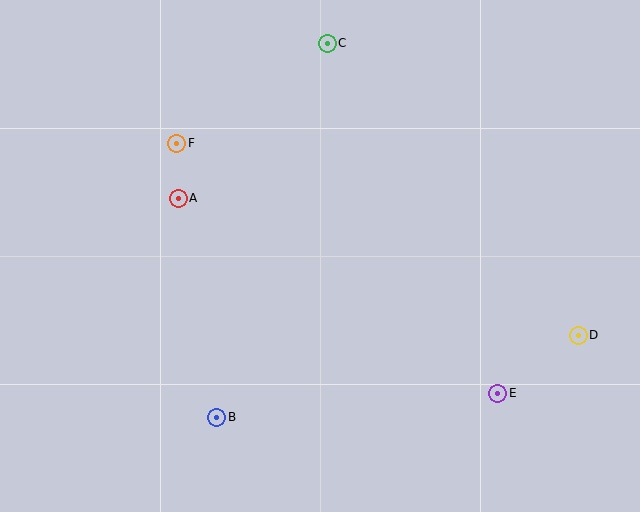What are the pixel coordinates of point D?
Point D is at (578, 335).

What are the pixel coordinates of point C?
Point C is at (327, 43).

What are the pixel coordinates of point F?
Point F is at (177, 143).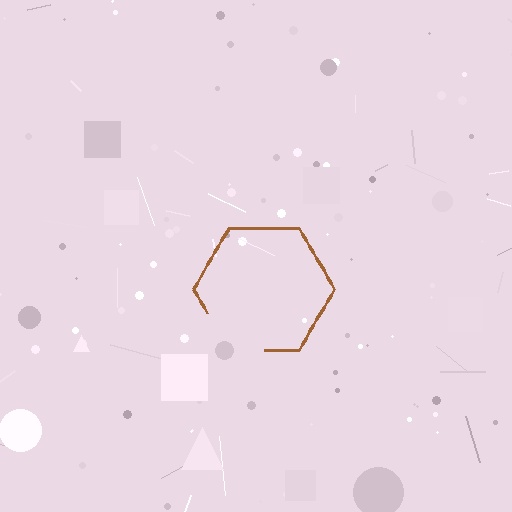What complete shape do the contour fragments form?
The contour fragments form a hexagon.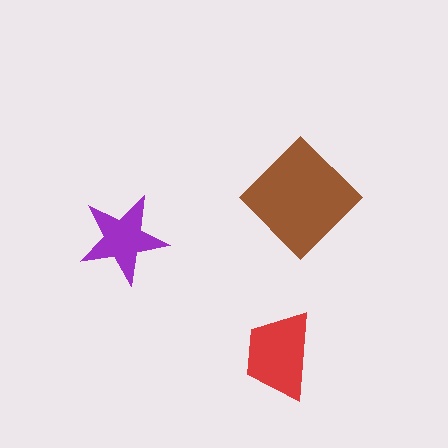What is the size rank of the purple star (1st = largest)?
3rd.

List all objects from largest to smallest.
The brown diamond, the red trapezoid, the purple star.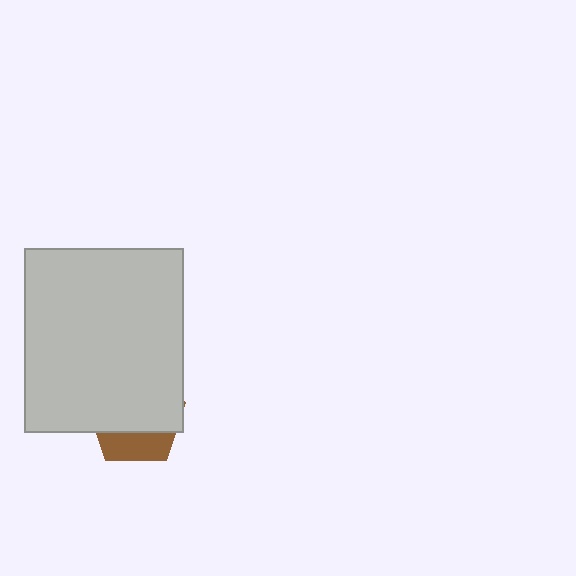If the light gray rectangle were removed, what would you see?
You would see the complete brown pentagon.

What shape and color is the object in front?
The object in front is a light gray rectangle.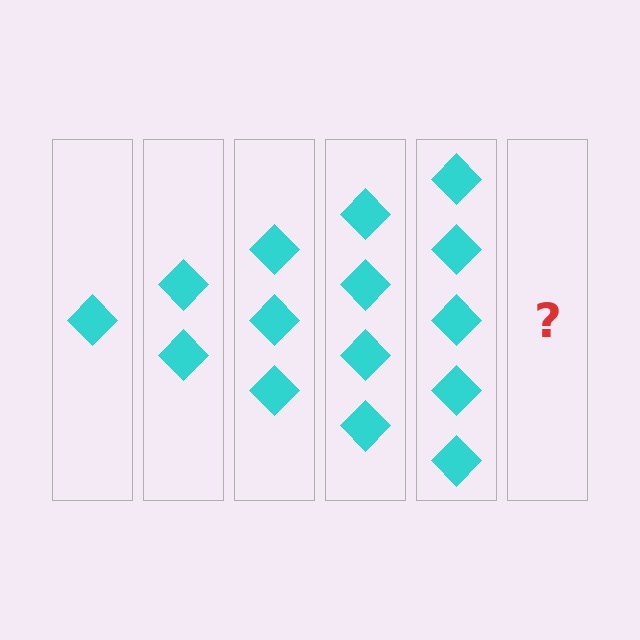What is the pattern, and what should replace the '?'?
The pattern is that each step adds one more diamond. The '?' should be 6 diamonds.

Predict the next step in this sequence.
The next step is 6 diamonds.